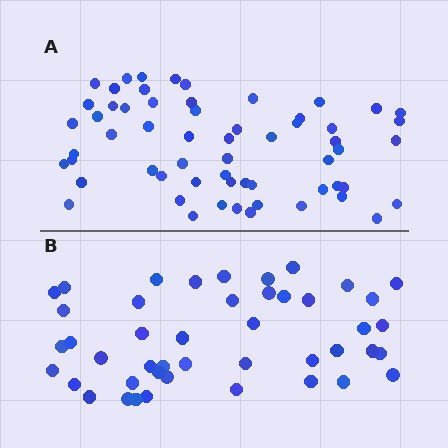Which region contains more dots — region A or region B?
Region A (the top region) has more dots.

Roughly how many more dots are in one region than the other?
Region A has approximately 15 more dots than region B.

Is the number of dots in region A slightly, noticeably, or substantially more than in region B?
Region A has noticeably more, but not dramatically so. The ratio is roughly 1.3 to 1.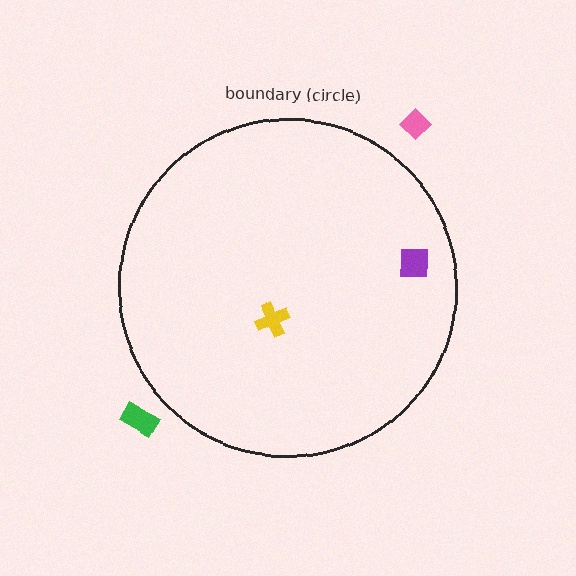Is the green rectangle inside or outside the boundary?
Outside.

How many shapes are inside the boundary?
2 inside, 2 outside.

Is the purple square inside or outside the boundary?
Inside.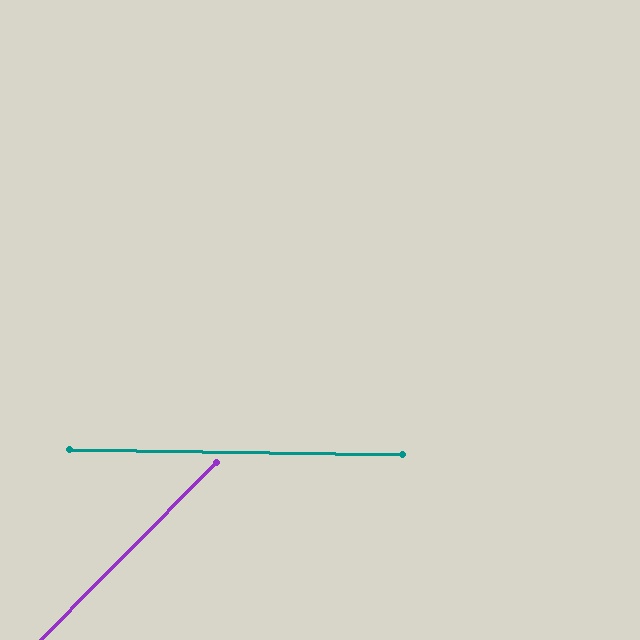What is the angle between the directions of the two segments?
Approximately 46 degrees.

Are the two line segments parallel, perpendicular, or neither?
Neither parallel nor perpendicular — they differ by about 46°.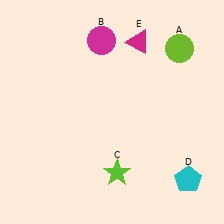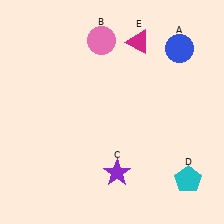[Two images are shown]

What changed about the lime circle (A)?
In Image 1, A is lime. In Image 2, it changed to blue.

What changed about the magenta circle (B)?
In Image 1, B is magenta. In Image 2, it changed to pink.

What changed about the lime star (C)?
In Image 1, C is lime. In Image 2, it changed to purple.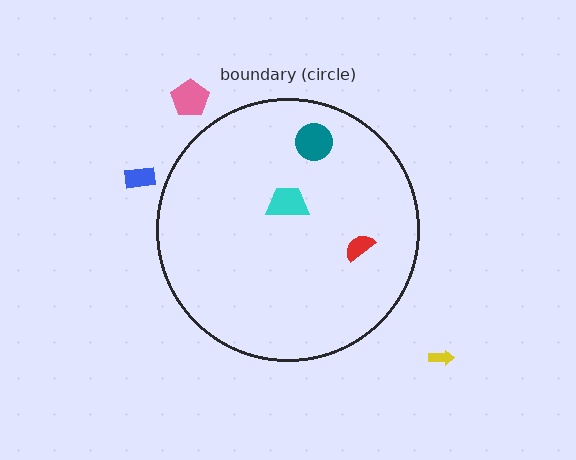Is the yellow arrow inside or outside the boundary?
Outside.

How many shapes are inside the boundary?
3 inside, 3 outside.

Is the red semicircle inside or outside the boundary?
Inside.